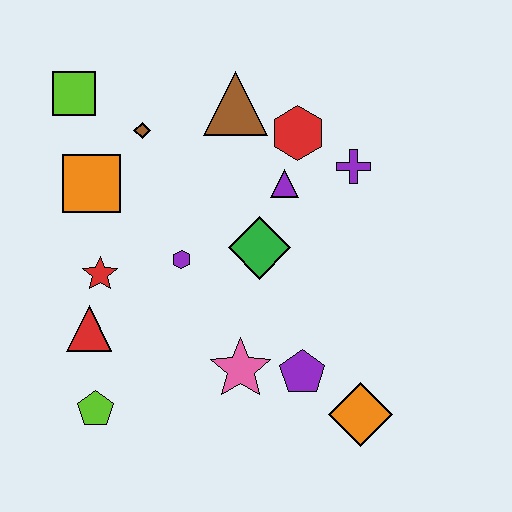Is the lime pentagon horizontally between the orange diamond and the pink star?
No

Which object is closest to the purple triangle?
The red hexagon is closest to the purple triangle.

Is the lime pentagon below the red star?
Yes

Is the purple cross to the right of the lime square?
Yes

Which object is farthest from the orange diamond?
The lime square is farthest from the orange diamond.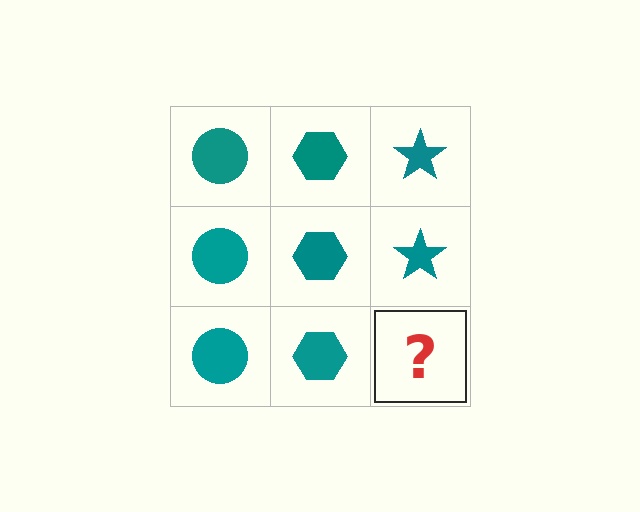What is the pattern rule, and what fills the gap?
The rule is that each column has a consistent shape. The gap should be filled with a teal star.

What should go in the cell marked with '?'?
The missing cell should contain a teal star.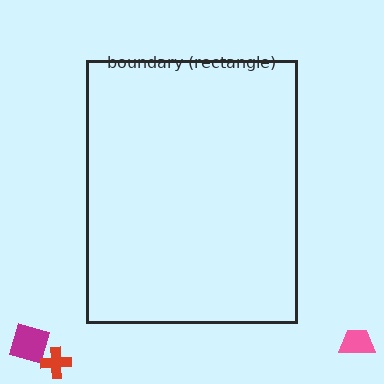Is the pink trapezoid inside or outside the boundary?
Outside.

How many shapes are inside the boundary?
0 inside, 3 outside.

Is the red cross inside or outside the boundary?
Outside.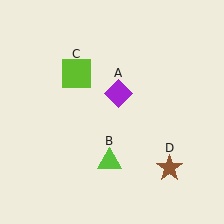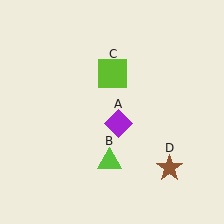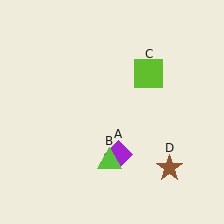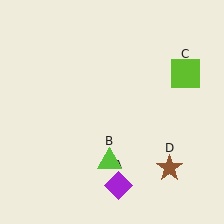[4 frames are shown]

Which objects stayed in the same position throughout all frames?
Lime triangle (object B) and brown star (object D) remained stationary.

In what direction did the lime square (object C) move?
The lime square (object C) moved right.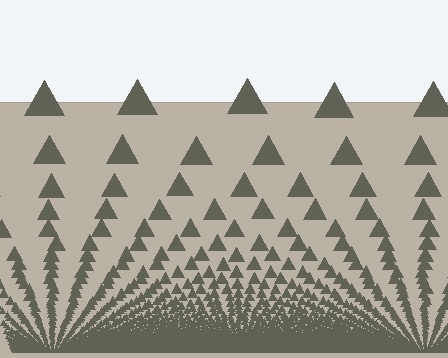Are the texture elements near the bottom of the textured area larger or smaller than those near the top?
Smaller. The gradient is inverted — elements near the bottom are smaller and denser.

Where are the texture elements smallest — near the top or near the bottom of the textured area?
Near the bottom.